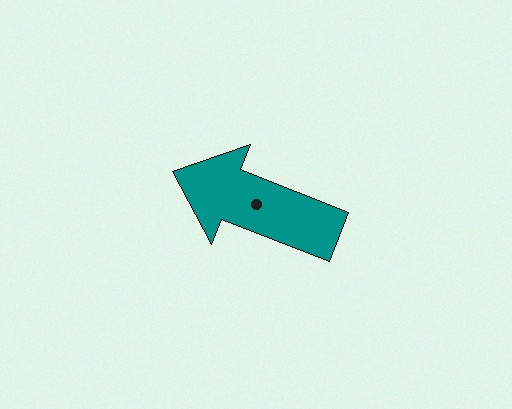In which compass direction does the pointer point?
West.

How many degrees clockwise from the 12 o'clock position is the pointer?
Approximately 291 degrees.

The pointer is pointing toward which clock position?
Roughly 10 o'clock.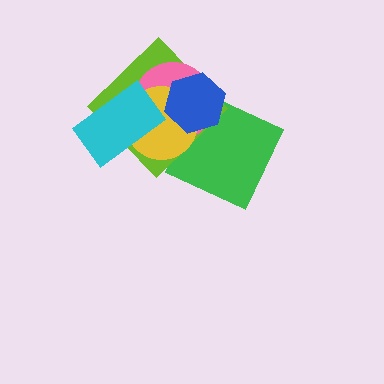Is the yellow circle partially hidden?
Yes, it is partially covered by another shape.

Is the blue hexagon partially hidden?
No, no other shape covers it.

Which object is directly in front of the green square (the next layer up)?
The lime diamond is directly in front of the green square.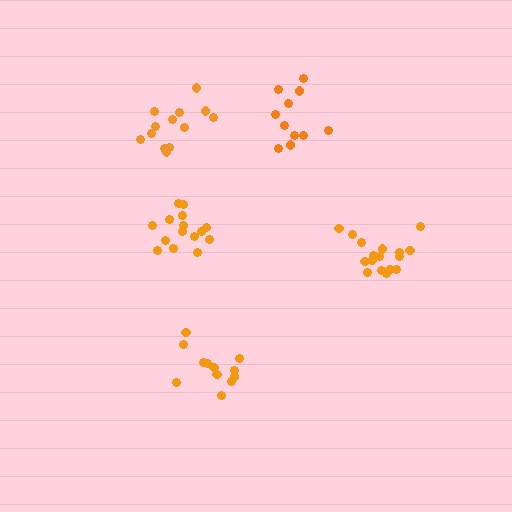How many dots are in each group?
Group 1: 12 dots, Group 2: 17 dots, Group 3: 11 dots, Group 4: 15 dots, Group 5: 13 dots (68 total).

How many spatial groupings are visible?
There are 5 spatial groupings.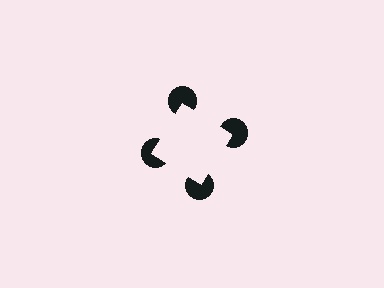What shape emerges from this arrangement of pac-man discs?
An illusory square — its edges are inferred from the aligned wedge cuts in the pac-man discs, not physically drawn.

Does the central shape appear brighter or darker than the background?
It typically appears slightly brighter than the background, even though no actual brightness change is drawn.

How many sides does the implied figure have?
4 sides.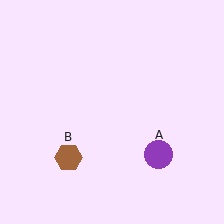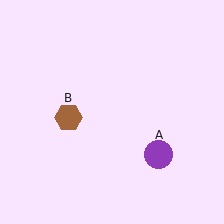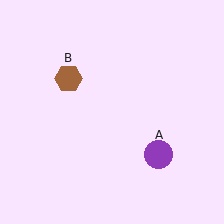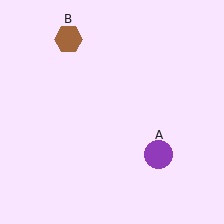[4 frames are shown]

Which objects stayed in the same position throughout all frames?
Purple circle (object A) remained stationary.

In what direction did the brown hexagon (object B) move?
The brown hexagon (object B) moved up.